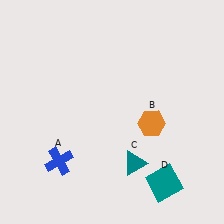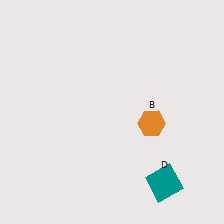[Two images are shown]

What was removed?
The teal triangle (C), the blue cross (A) were removed in Image 2.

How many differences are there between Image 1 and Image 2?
There are 2 differences between the two images.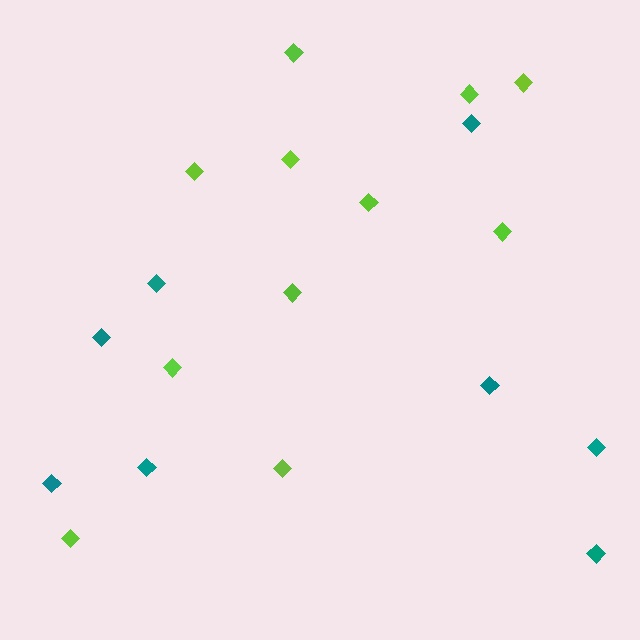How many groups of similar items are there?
There are 2 groups: one group of lime diamonds (11) and one group of teal diamonds (8).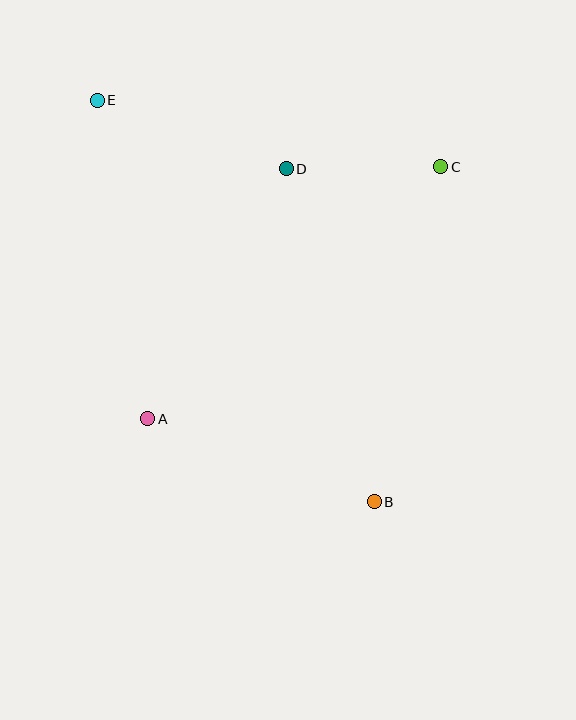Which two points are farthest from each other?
Points B and E are farthest from each other.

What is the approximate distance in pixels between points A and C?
The distance between A and C is approximately 386 pixels.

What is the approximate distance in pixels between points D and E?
The distance between D and E is approximately 201 pixels.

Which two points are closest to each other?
Points C and D are closest to each other.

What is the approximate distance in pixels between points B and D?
The distance between B and D is approximately 345 pixels.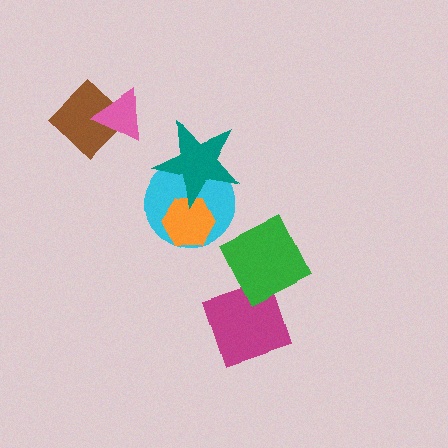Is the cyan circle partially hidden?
Yes, it is partially covered by another shape.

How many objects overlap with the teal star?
2 objects overlap with the teal star.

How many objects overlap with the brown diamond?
1 object overlaps with the brown diamond.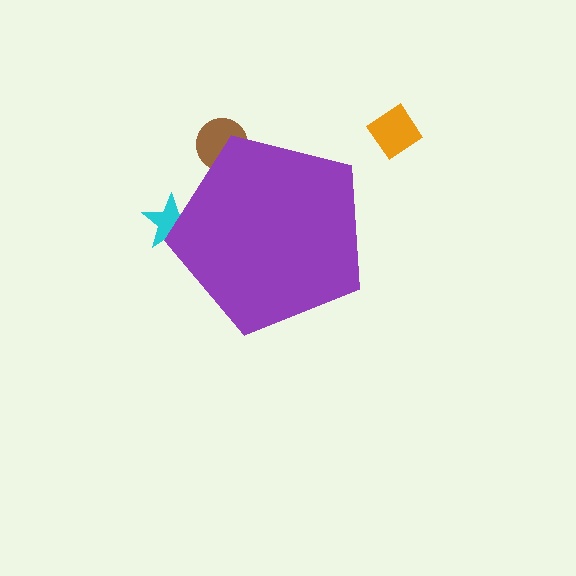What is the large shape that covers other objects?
A purple pentagon.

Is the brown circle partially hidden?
Yes, the brown circle is partially hidden behind the purple pentagon.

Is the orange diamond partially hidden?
No, the orange diamond is fully visible.